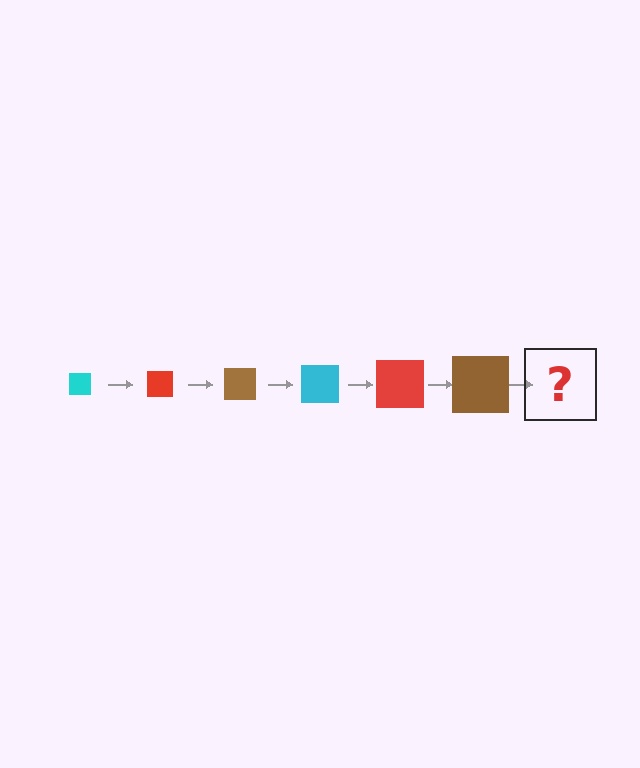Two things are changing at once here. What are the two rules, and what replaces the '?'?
The two rules are that the square grows larger each step and the color cycles through cyan, red, and brown. The '?' should be a cyan square, larger than the previous one.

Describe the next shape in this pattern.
It should be a cyan square, larger than the previous one.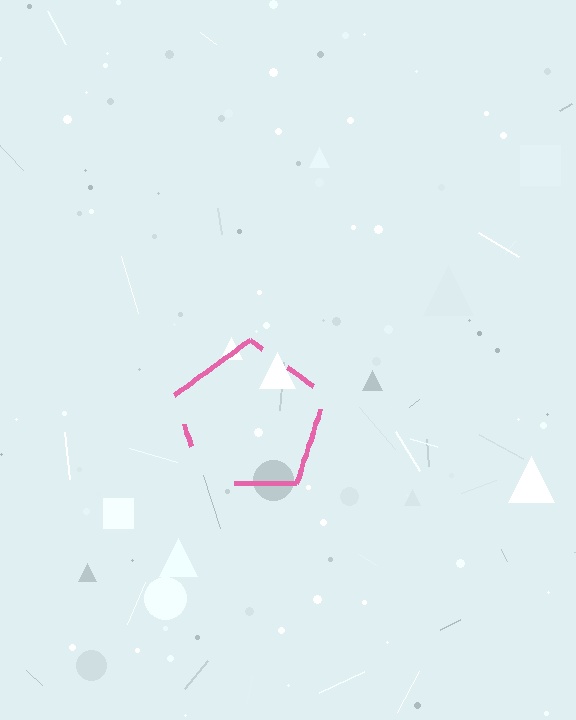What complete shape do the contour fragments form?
The contour fragments form a pentagon.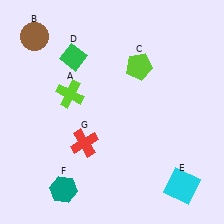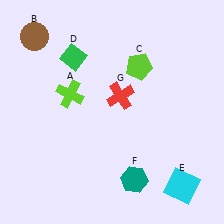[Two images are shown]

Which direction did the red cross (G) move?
The red cross (G) moved up.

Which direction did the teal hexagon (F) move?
The teal hexagon (F) moved right.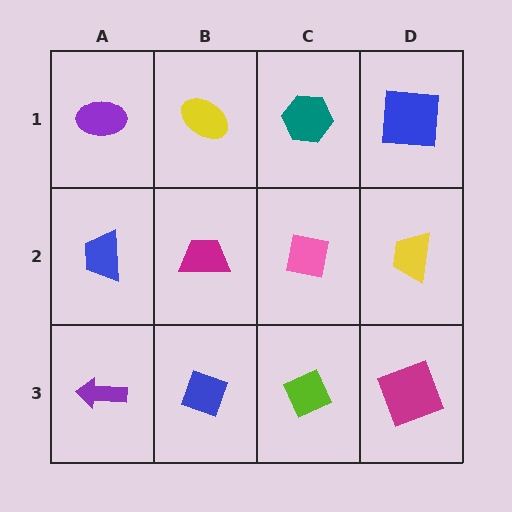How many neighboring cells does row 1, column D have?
2.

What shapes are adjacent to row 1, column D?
A yellow trapezoid (row 2, column D), a teal hexagon (row 1, column C).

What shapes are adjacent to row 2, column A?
A purple ellipse (row 1, column A), a purple arrow (row 3, column A), a magenta trapezoid (row 2, column B).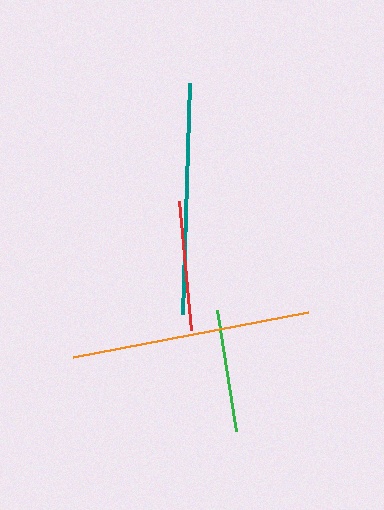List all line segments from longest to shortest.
From longest to shortest: orange, teal, red, green.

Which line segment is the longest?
The orange line is the longest at approximately 239 pixels.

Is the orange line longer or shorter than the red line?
The orange line is longer than the red line.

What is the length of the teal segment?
The teal segment is approximately 231 pixels long.